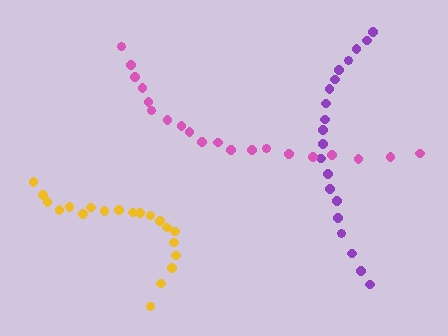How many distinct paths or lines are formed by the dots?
There are 3 distinct paths.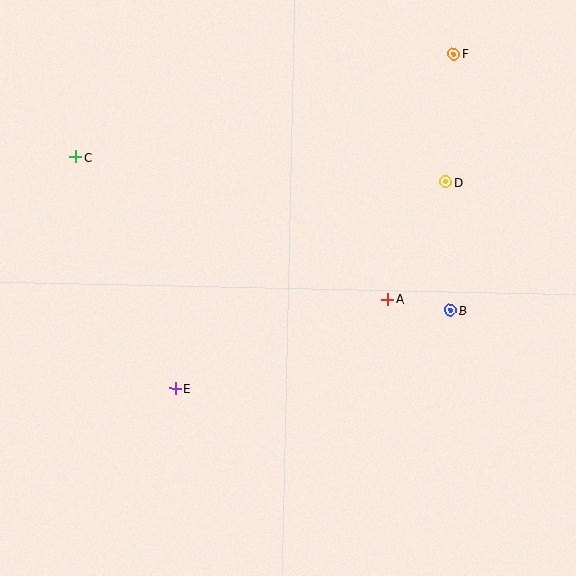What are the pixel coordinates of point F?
Point F is at (454, 54).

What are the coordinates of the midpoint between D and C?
The midpoint between D and C is at (261, 170).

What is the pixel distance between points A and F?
The distance between A and F is 254 pixels.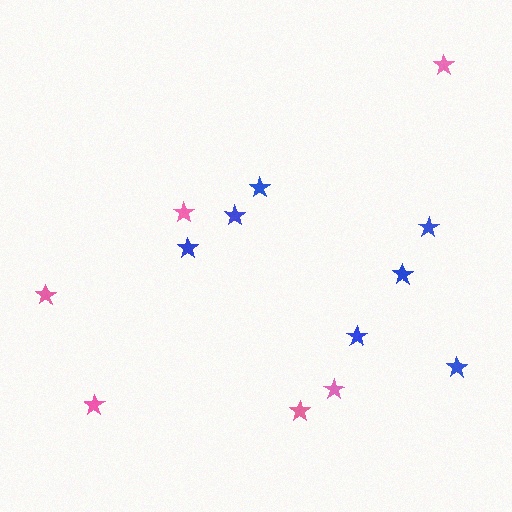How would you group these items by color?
There are 2 groups: one group of pink stars (6) and one group of blue stars (7).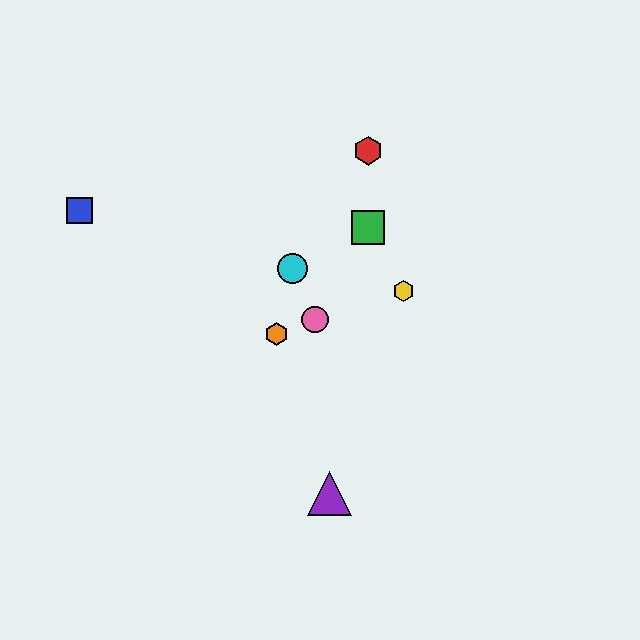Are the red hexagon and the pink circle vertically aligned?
No, the red hexagon is at x≈368 and the pink circle is at x≈315.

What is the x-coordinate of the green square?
The green square is at x≈368.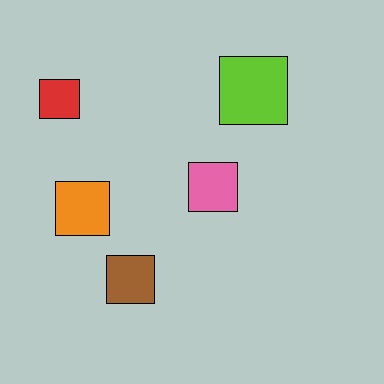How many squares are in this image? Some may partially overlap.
There are 5 squares.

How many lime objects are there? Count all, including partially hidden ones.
There is 1 lime object.